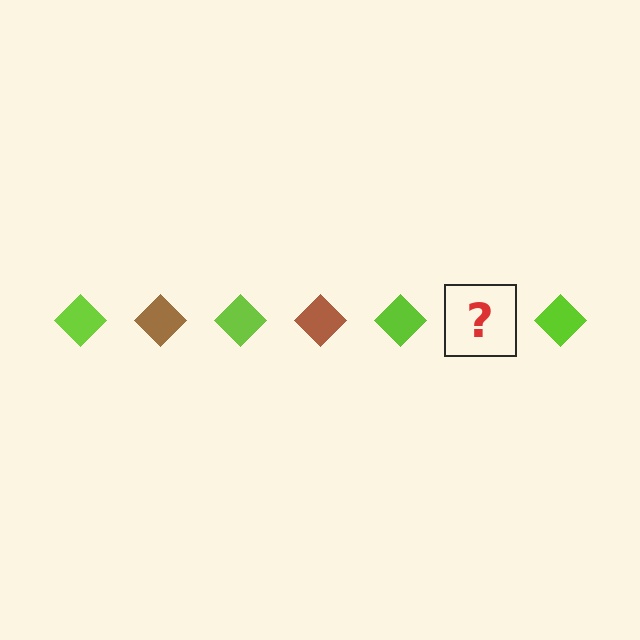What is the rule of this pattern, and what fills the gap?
The rule is that the pattern cycles through lime, brown diamonds. The gap should be filled with a brown diamond.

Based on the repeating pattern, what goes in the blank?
The blank should be a brown diamond.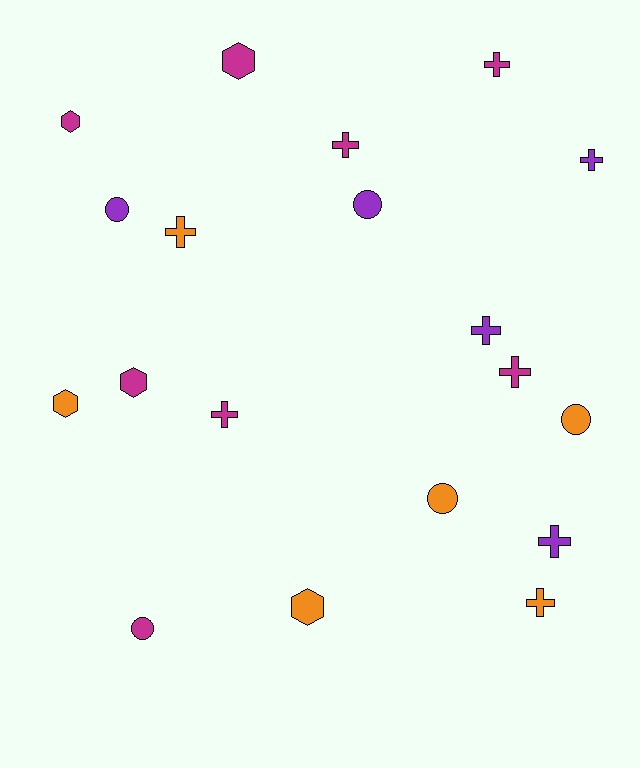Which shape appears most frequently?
Cross, with 9 objects.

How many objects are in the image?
There are 19 objects.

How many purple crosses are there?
There are 3 purple crosses.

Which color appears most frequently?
Magenta, with 8 objects.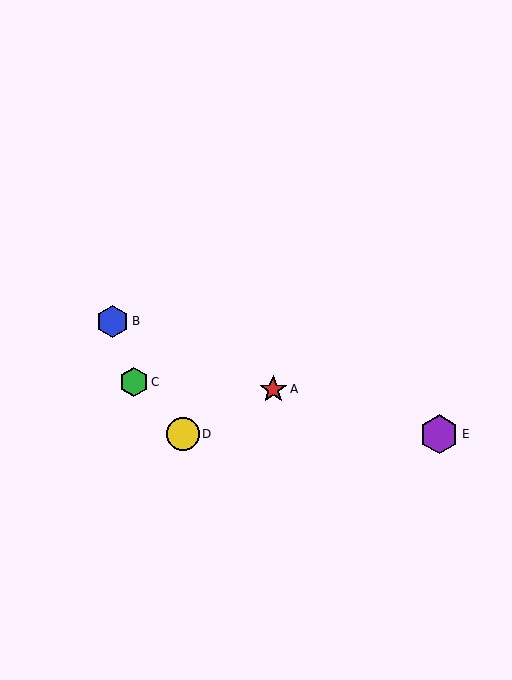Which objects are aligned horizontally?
Objects D, E are aligned horizontally.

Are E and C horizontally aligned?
No, E is at y≈434 and C is at y≈382.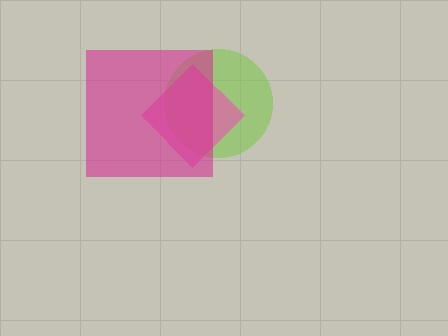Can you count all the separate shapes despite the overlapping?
Yes, there are 3 separate shapes.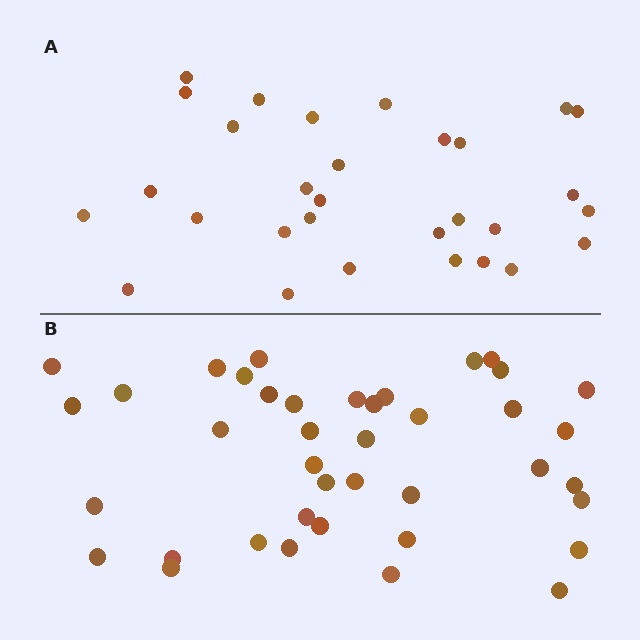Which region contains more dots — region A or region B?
Region B (the bottom region) has more dots.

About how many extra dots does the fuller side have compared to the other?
Region B has roughly 10 or so more dots than region A.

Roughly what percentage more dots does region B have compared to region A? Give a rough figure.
About 35% more.